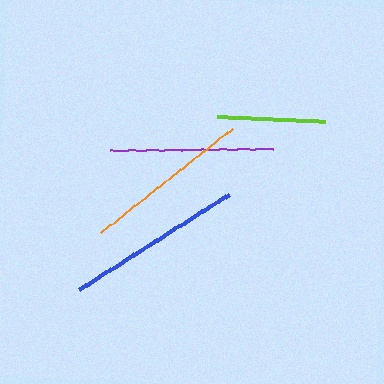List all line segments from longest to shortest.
From longest to shortest: blue, orange, purple, lime.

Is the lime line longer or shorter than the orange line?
The orange line is longer than the lime line.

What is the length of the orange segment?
The orange segment is approximately 167 pixels long.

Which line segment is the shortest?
The lime line is the shortest at approximately 108 pixels.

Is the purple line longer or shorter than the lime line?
The purple line is longer than the lime line.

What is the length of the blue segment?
The blue segment is approximately 178 pixels long.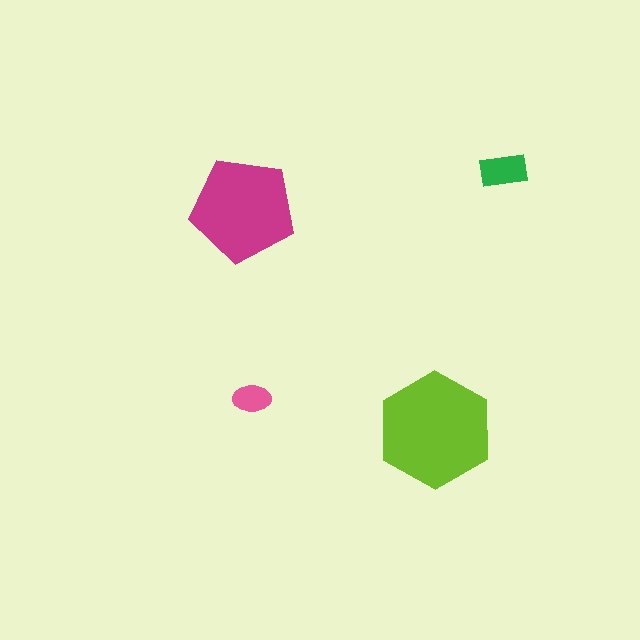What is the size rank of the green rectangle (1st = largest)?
3rd.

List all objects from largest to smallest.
The lime hexagon, the magenta pentagon, the green rectangle, the pink ellipse.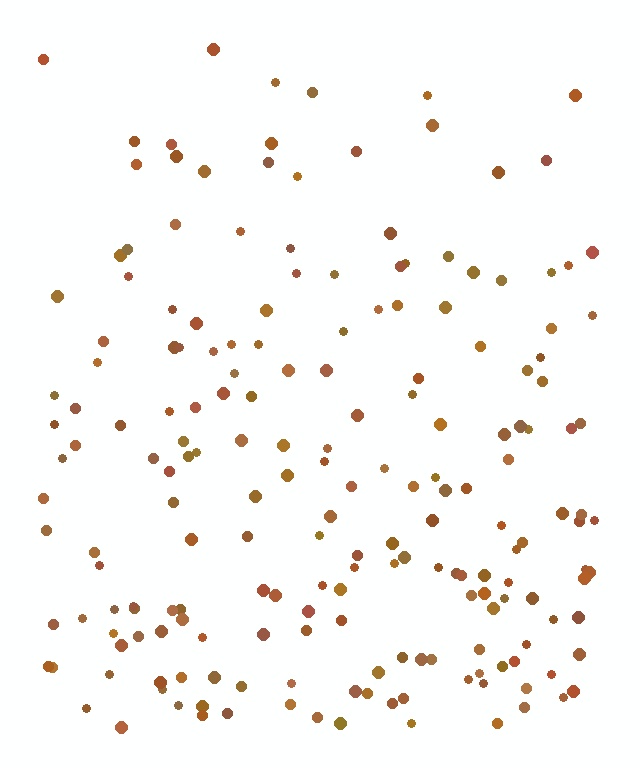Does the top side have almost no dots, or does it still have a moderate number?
Still a moderate number, just noticeably fewer than the bottom.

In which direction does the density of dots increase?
From top to bottom, with the bottom side densest.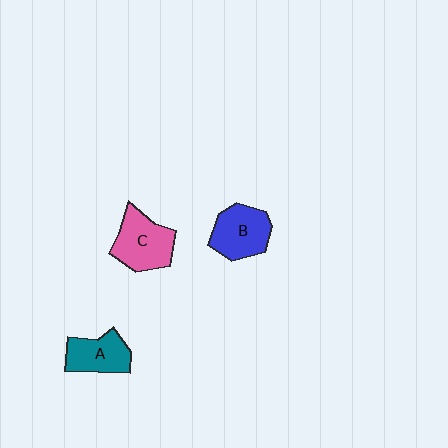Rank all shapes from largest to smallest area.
From largest to smallest: C (pink), B (blue), A (teal).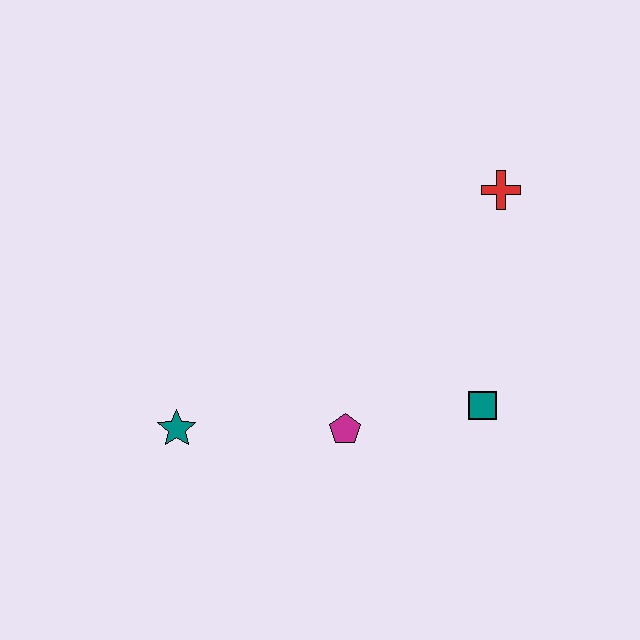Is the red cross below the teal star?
No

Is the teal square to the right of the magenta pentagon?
Yes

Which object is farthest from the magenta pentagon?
The red cross is farthest from the magenta pentagon.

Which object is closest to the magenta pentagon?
The teal square is closest to the magenta pentagon.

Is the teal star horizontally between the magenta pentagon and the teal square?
No